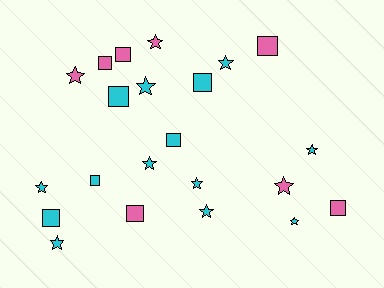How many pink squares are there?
There are 5 pink squares.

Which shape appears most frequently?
Star, with 12 objects.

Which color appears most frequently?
Cyan, with 14 objects.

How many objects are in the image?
There are 22 objects.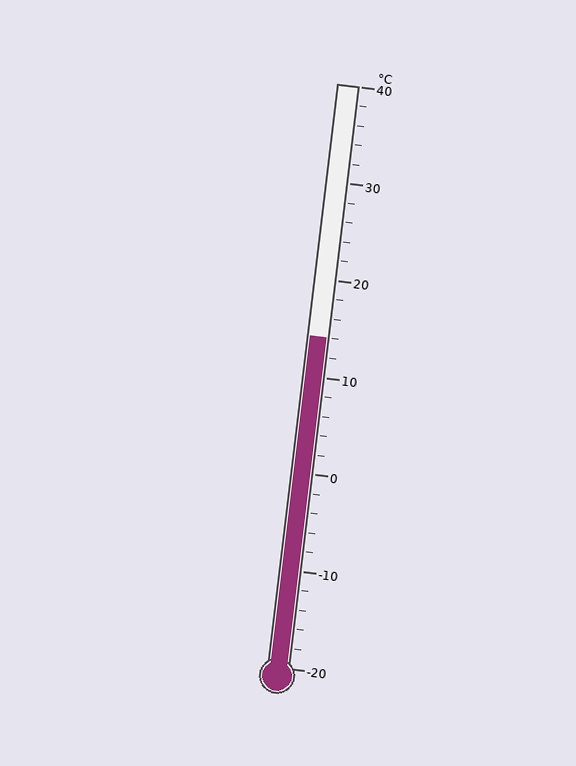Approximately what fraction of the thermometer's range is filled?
The thermometer is filled to approximately 55% of its range.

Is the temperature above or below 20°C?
The temperature is below 20°C.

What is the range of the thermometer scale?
The thermometer scale ranges from -20°C to 40°C.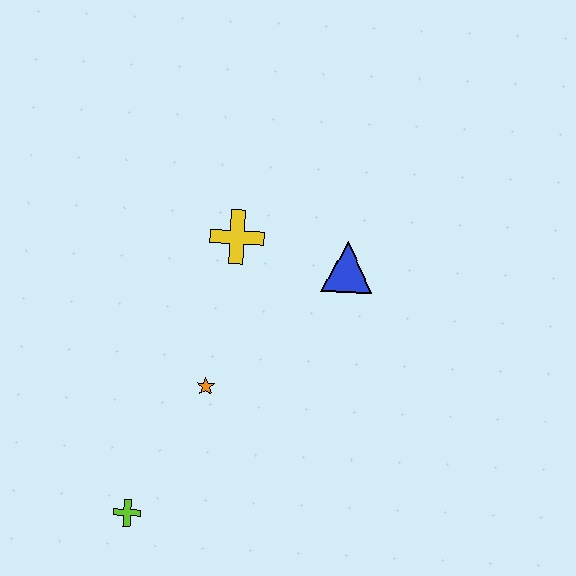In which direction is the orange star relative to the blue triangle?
The orange star is to the left of the blue triangle.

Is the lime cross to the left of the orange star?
Yes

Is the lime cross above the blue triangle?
No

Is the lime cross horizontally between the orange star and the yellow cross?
No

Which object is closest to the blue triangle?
The yellow cross is closest to the blue triangle.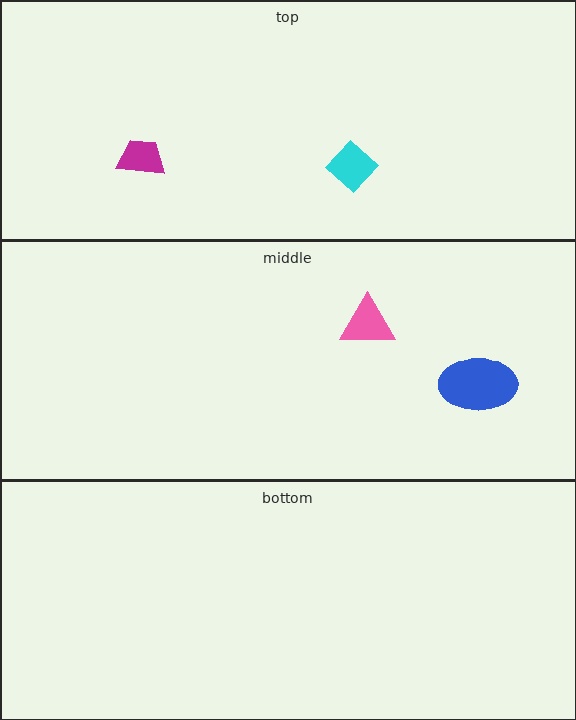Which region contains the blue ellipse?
The middle region.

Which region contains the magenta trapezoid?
The top region.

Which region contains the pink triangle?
The middle region.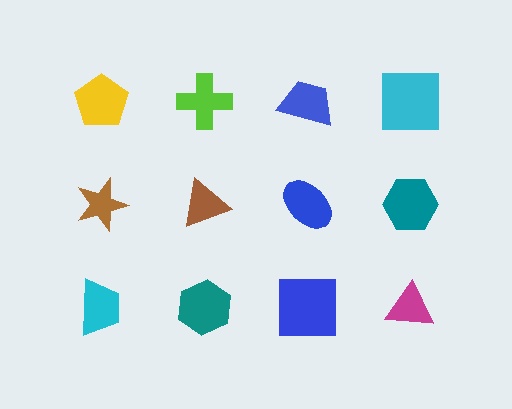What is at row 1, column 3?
A blue trapezoid.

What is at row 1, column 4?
A cyan square.